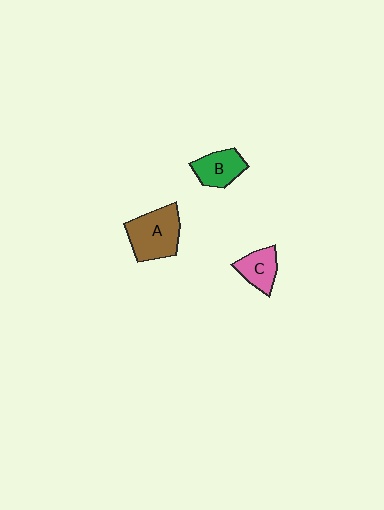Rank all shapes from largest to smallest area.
From largest to smallest: A (brown), B (green), C (pink).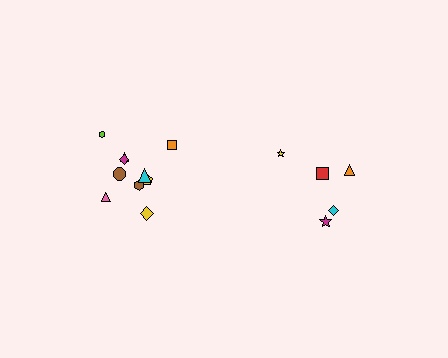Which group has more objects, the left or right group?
The left group.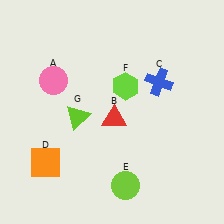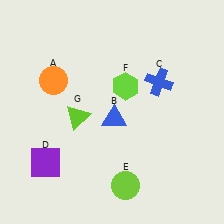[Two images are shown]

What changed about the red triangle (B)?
In Image 1, B is red. In Image 2, it changed to blue.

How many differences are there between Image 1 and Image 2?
There are 3 differences between the two images.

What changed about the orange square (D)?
In Image 1, D is orange. In Image 2, it changed to purple.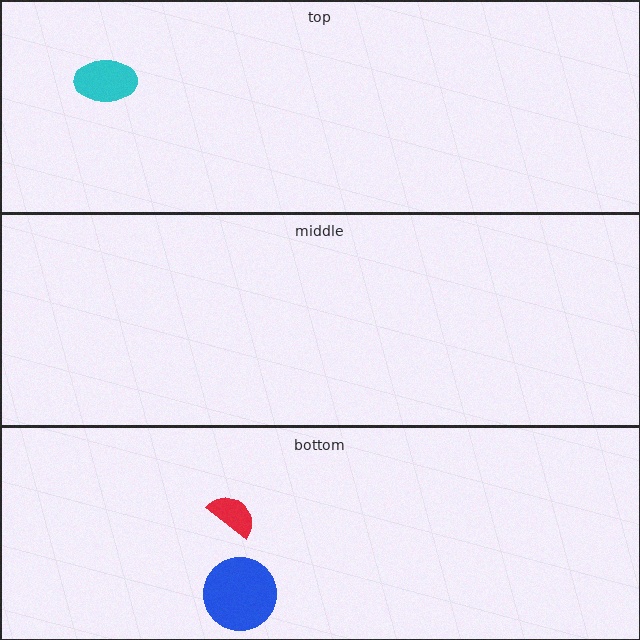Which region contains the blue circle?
The bottom region.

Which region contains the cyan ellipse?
The top region.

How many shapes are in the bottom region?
2.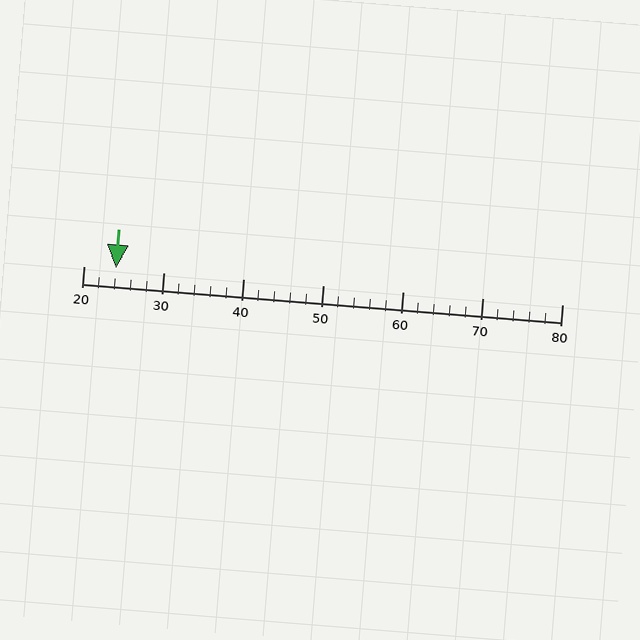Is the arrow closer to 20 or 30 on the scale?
The arrow is closer to 20.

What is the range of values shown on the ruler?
The ruler shows values from 20 to 80.